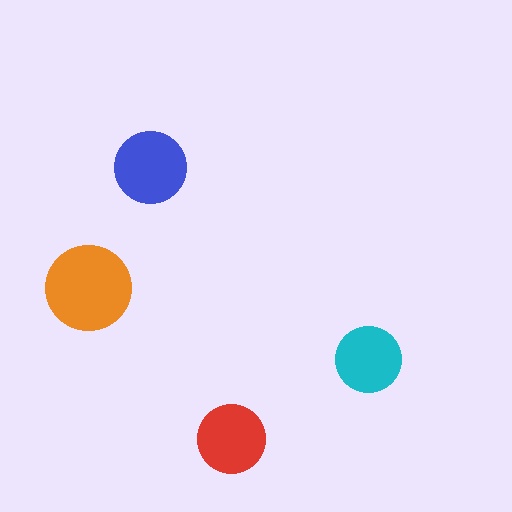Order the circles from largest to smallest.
the orange one, the blue one, the red one, the cyan one.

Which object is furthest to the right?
The cyan circle is rightmost.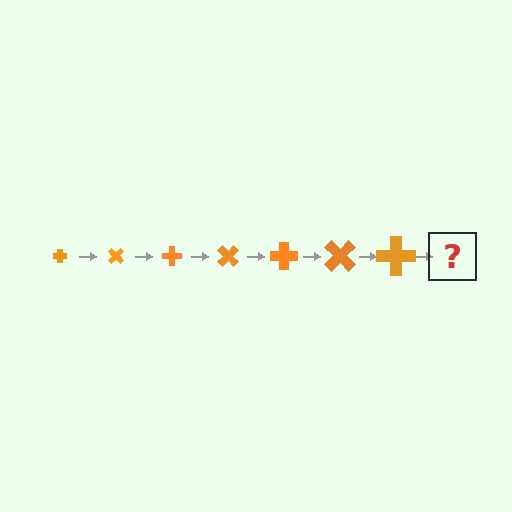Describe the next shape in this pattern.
It should be a cross, larger than the previous one and rotated 315 degrees from the start.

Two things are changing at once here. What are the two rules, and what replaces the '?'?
The two rules are that the cross grows larger each step and it rotates 45 degrees each step. The '?' should be a cross, larger than the previous one and rotated 315 degrees from the start.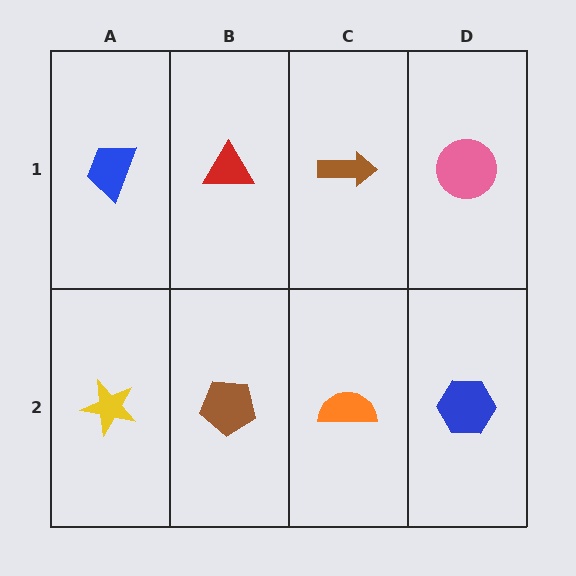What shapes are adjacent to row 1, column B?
A brown pentagon (row 2, column B), a blue trapezoid (row 1, column A), a brown arrow (row 1, column C).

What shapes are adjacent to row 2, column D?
A pink circle (row 1, column D), an orange semicircle (row 2, column C).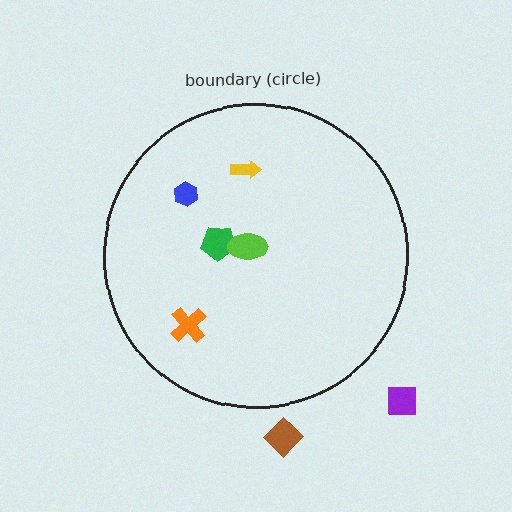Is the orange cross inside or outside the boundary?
Inside.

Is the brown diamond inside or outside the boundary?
Outside.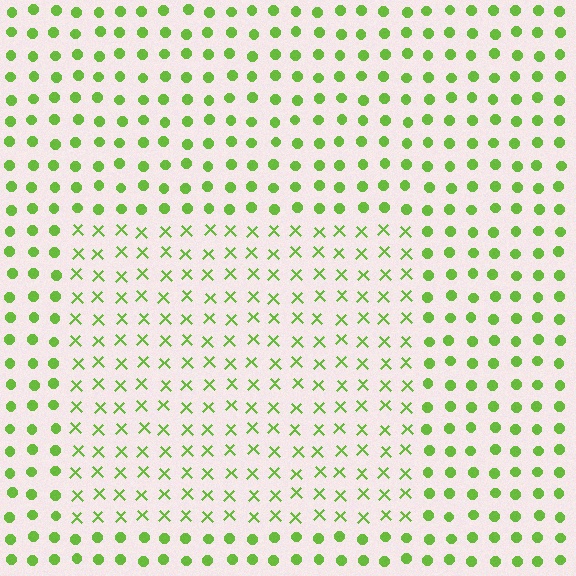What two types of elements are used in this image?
The image uses X marks inside the rectangle region and circles outside it.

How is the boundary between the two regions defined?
The boundary is defined by a change in element shape: X marks inside vs. circles outside. All elements share the same color and spacing.